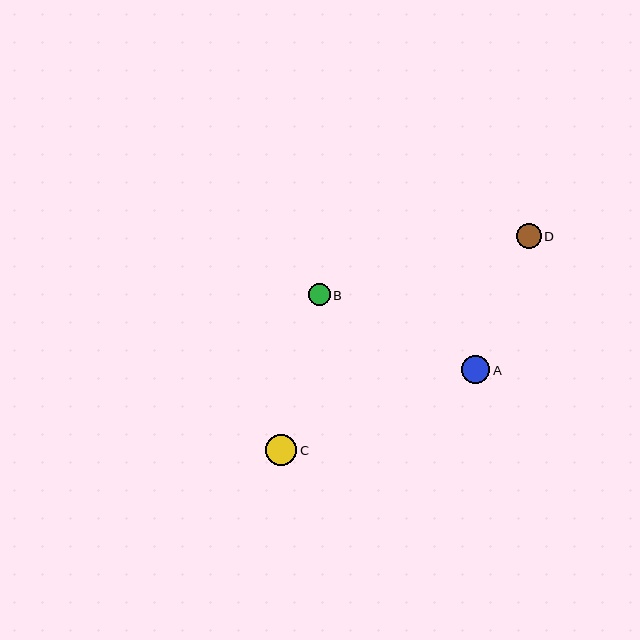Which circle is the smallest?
Circle B is the smallest with a size of approximately 22 pixels.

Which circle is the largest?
Circle C is the largest with a size of approximately 31 pixels.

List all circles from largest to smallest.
From largest to smallest: C, A, D, B.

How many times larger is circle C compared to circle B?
Circle C is approximately 1.4 times the size of circle B.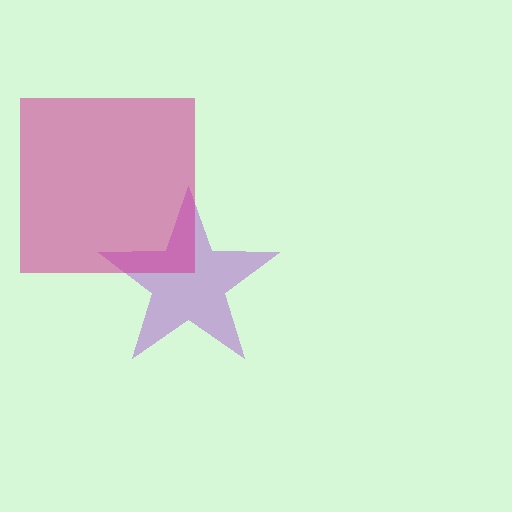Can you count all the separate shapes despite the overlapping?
Yes, there are 2 separate shapes.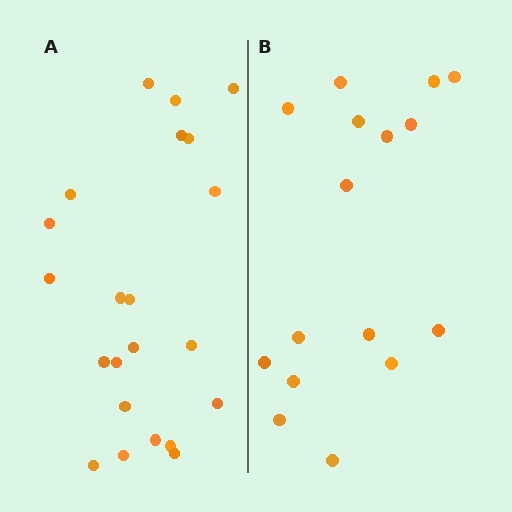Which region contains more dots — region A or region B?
Region A (the left region) has more dots.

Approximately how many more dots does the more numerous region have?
Region A has about 6 more dots than region B.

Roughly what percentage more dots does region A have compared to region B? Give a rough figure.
About 40% more.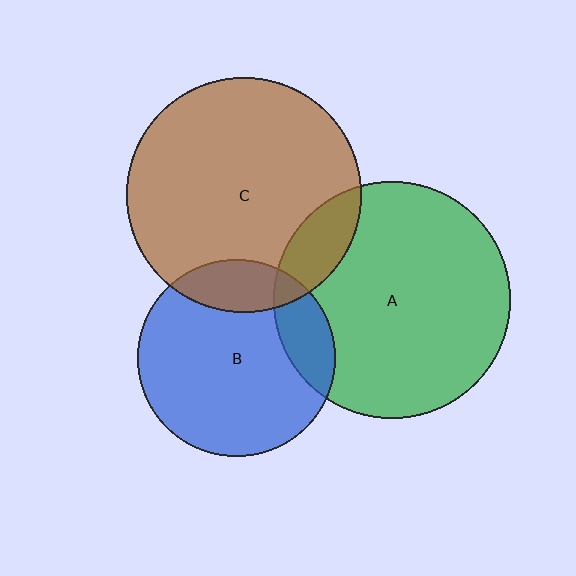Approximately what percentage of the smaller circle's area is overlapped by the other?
Approximately 15%.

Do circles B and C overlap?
Yes.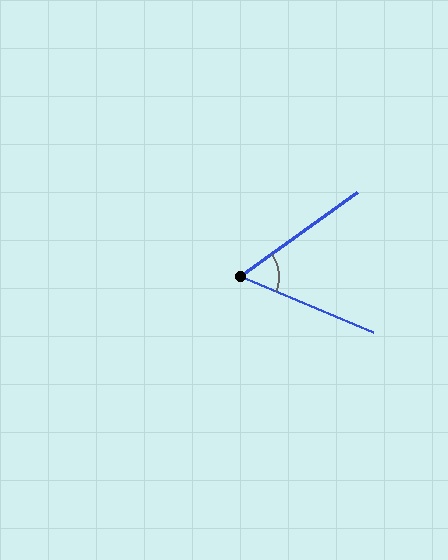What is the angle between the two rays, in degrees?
Approximately 59 degrees.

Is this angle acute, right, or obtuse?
It is acute.